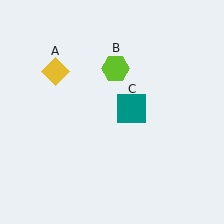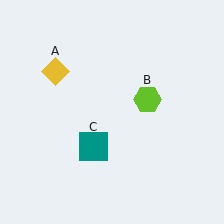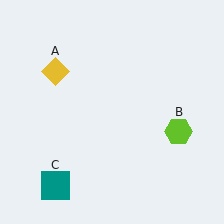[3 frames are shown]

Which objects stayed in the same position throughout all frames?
Yellow diamond (object A) remained stationary.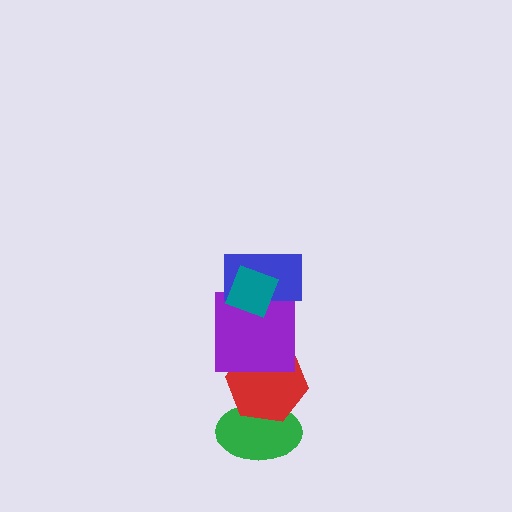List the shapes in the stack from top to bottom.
From top to bottom: the teal diamond, the blue rectangle, the purple square, the red hexagon, the green ellipse.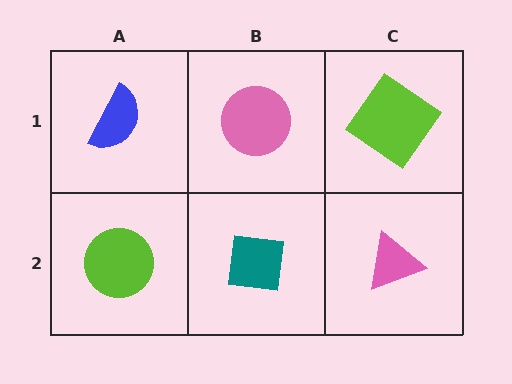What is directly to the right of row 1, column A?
A pink circle.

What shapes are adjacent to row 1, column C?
A pink triangle (row 2, column C), a pink circle (row 1, column B).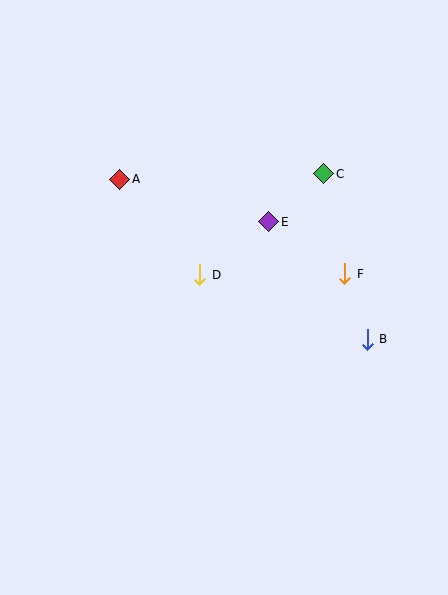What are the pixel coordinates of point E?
Point E is at (269, 222).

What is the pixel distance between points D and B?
The distance between D and B is 179 pixels.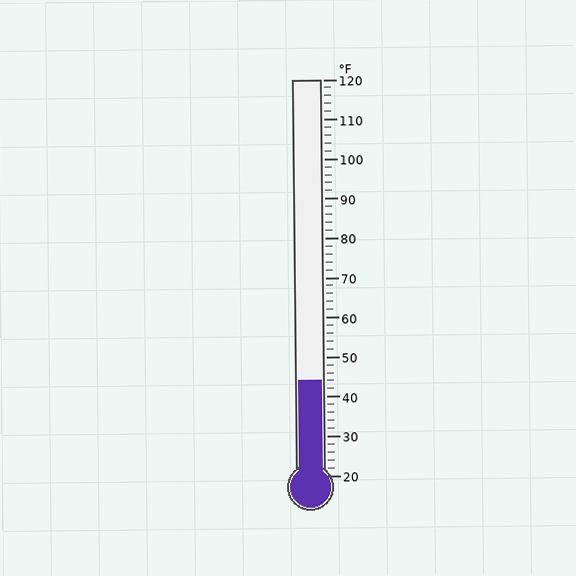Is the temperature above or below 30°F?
The temperature is above 30°F.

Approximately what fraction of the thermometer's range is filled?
The thermometer is filled to approximately 25% of its range.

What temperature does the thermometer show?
The thermometer shows approximately 44°F.